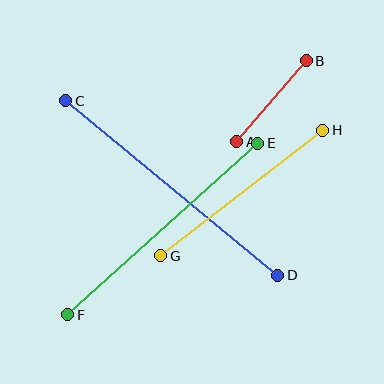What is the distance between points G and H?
The distance is approximately 205 pixels.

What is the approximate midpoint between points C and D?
The midpoint is at approximately (172, 188) pixels.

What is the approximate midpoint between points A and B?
The midpoint is at approximately (271, 101) pixels.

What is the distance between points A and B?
The distance is approximately 107 pixels.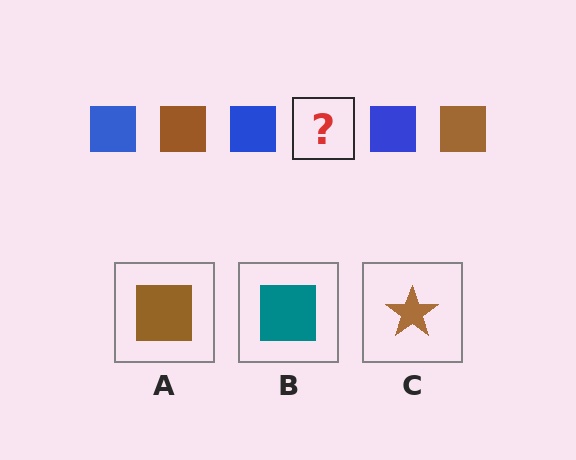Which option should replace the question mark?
Option A.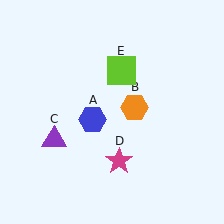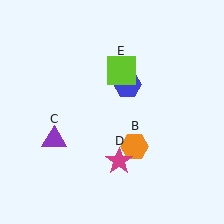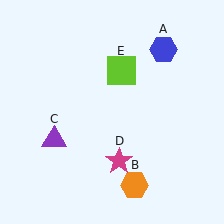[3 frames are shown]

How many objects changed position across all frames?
2 objects changed position: blue hexagon (object A), orange hexagon (object B).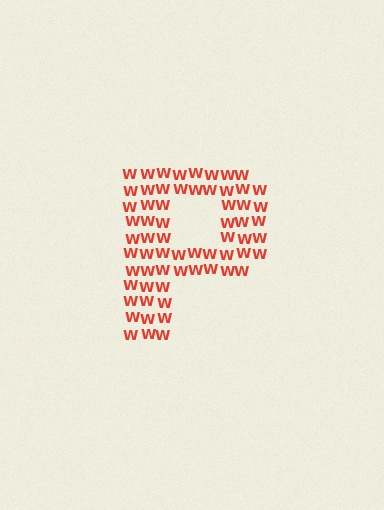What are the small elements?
The small elements are letter W's.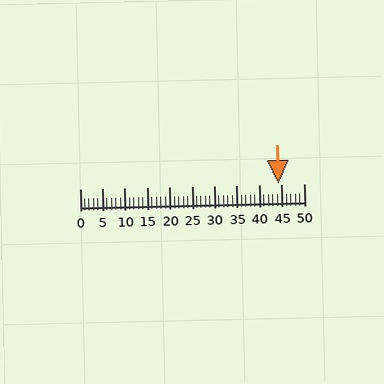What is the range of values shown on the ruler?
The ruler shows values from 0 to 50.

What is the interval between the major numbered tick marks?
The major tick marks are spaced 5 units apart.